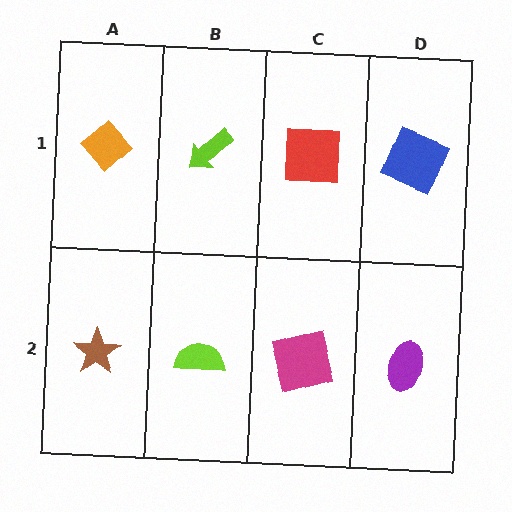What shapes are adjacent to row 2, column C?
A red square (row 1, column C), a lime semicircle (row 2, column B), a purple ellipse (row 2, column D).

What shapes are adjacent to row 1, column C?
A magenta square (row 2, column C), a lime arrow (row 1, column B), a blue square (row 1, column D).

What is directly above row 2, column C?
A red square.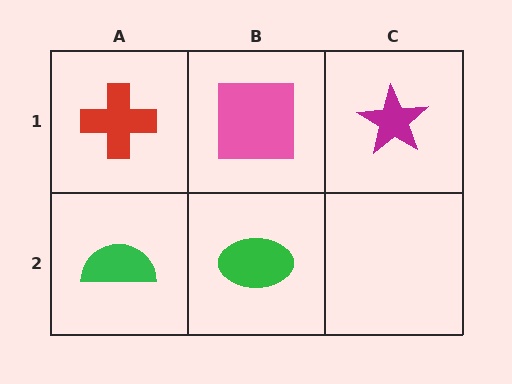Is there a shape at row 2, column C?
No, that cell is empty.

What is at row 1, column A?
A red cross.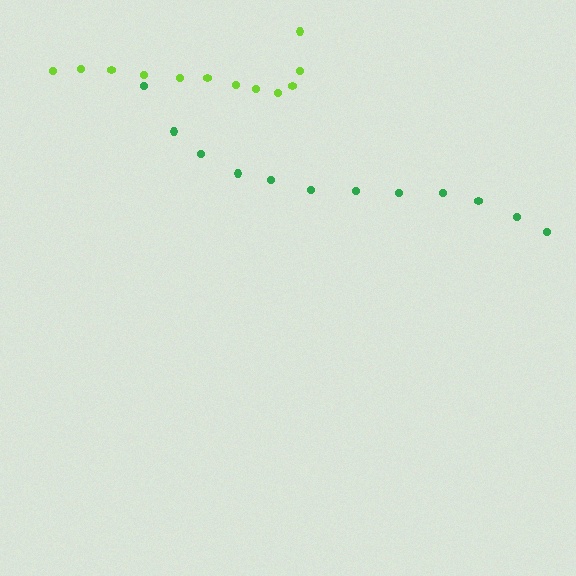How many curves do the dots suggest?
There are 2 distinct paths.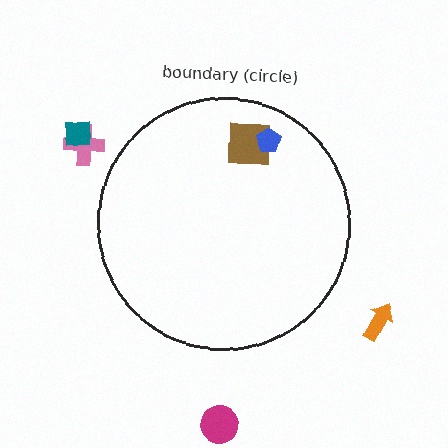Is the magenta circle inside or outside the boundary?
Outside.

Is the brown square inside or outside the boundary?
Inside.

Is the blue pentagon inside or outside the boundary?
Inside.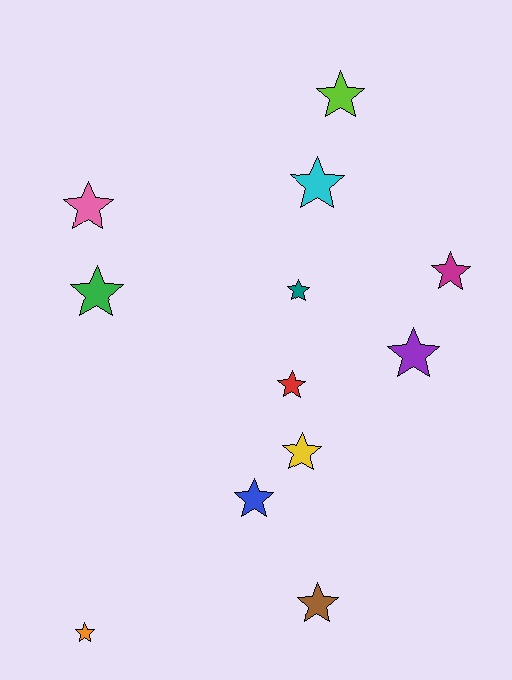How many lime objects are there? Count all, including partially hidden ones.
There is 1 lime object.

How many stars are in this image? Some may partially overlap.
There are 12 stars.